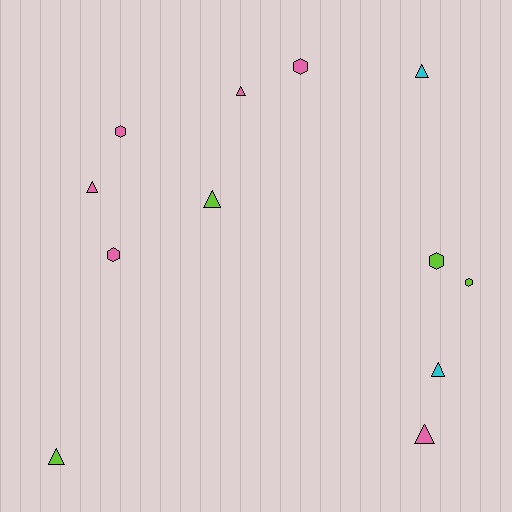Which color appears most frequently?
Pink, with 6 objects.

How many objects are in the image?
There are 12 objects.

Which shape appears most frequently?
Triangle, with 7 objects.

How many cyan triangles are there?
There are 2 cyan triangles.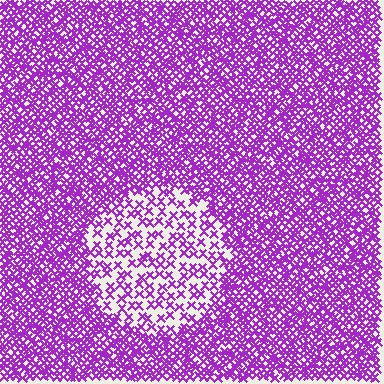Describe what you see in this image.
The image contains small purple elements arranged at two different densities. A circle-shaped region is visible where the elements are less densely packed than the surrounding area.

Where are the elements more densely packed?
The elements are more densely packed outside the circle boundary.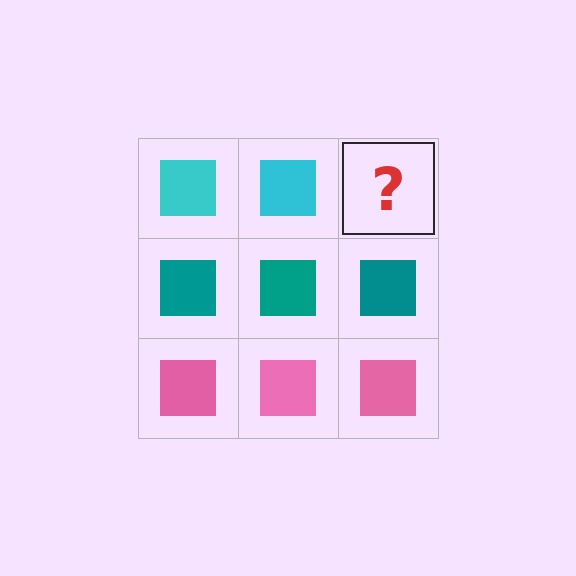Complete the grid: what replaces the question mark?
The question mark should be replaced with a cyan square.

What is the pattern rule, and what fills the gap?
The rule is that each row has a consistent color. The gap should be filled with a cyan square.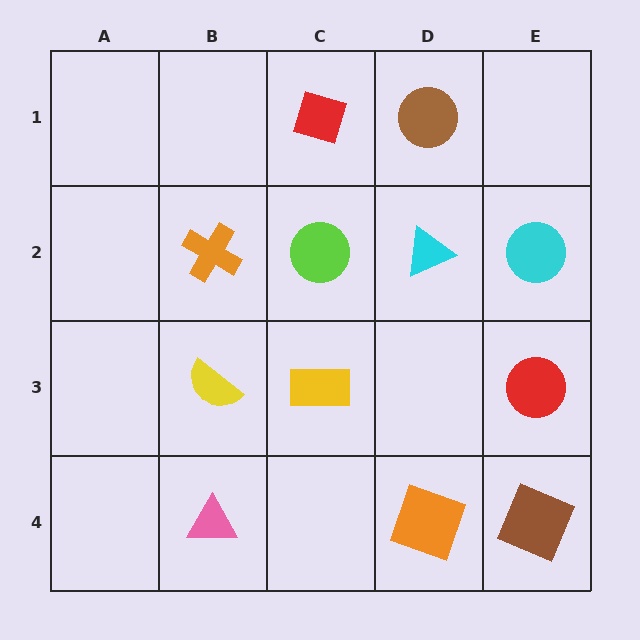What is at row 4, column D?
An orange square.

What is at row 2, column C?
A lime circle.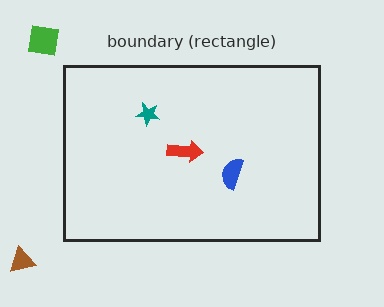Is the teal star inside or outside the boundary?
Inside.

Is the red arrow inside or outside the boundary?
Inside.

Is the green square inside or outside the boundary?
Outside.